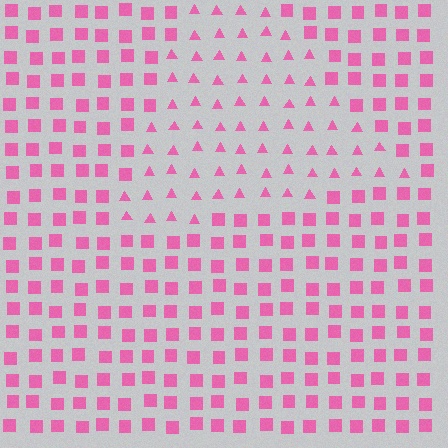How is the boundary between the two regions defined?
The boundary is defined by a change in element shape: triangles inside vs. squares outside. All elements share the same color and spacing.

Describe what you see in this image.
The image is filled with small pink elements arranged in a uniform grid. A triangle-shaped region contains triangles, while the surrounding area contains squares. The boundary is defined purely by the change in element shape.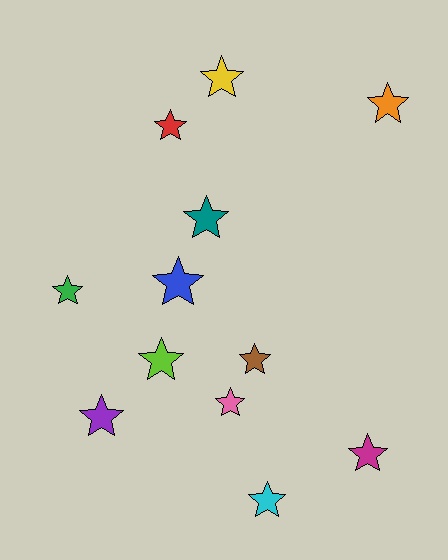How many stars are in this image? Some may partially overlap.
There are 12 stars.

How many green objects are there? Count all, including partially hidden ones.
There is 1 green object.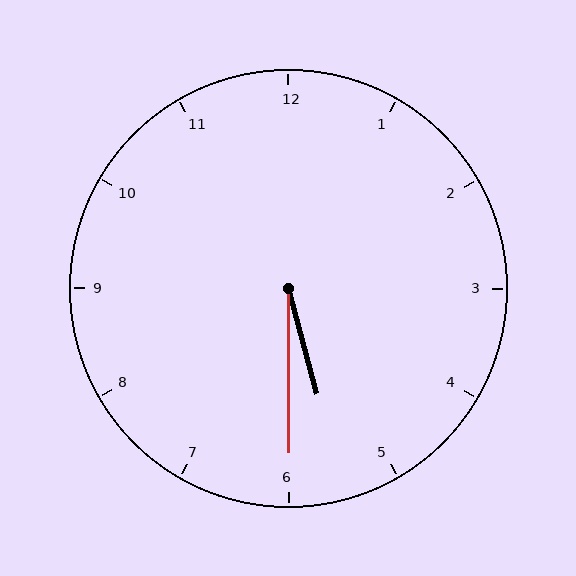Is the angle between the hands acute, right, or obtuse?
It is acute.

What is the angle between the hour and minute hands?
Approximately 15 degrees.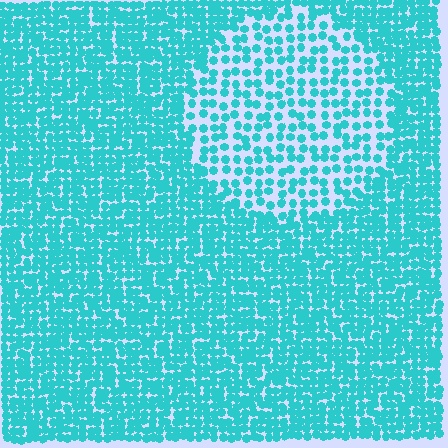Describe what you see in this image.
The image contains small cyan elements arranged at two different densities. A circle-shaped region is visible where the elements are less densely packed than the surrounding area.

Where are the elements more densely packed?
The elements are more densely packed outside the circle boundary.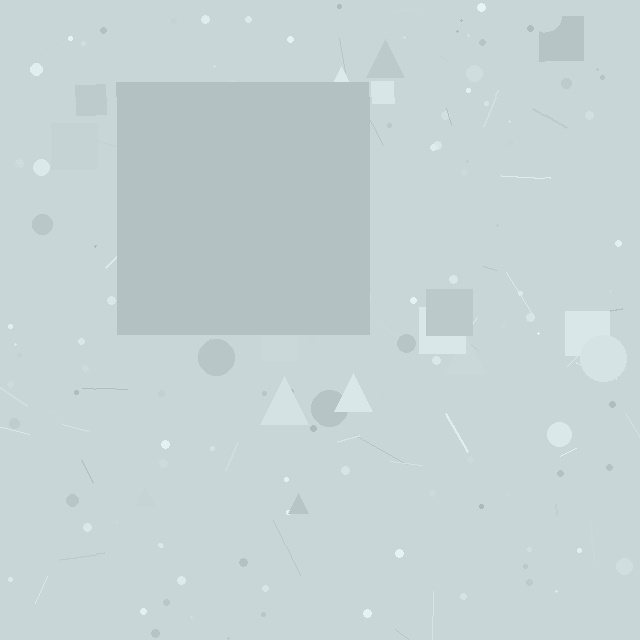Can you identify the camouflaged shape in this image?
The camouflaged shape is a square.